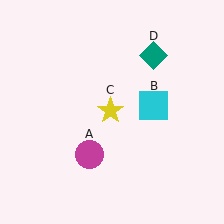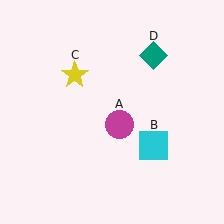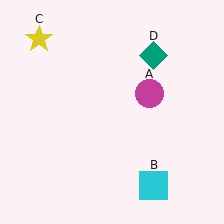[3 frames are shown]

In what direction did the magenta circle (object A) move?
The magenta circle (object A) moved up and to the right.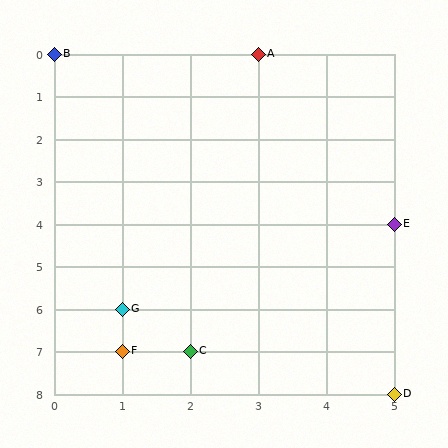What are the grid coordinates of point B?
Point B is at grid coordinates (0, 0).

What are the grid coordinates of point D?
Point D is at grid coordinates (5, 8).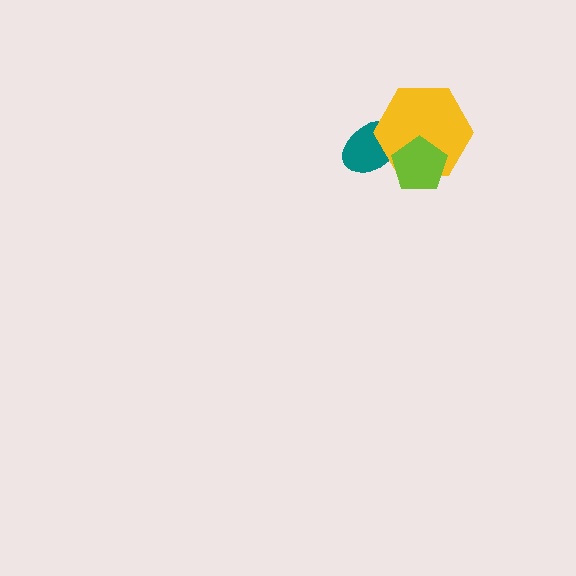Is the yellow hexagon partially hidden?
Yes, it is partially covered by another shape.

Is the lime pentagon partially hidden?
No, no other shape covers it.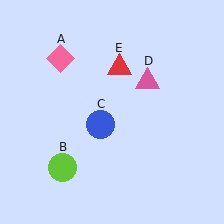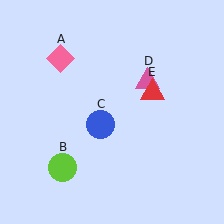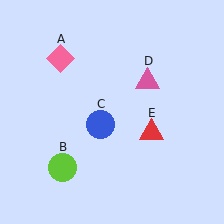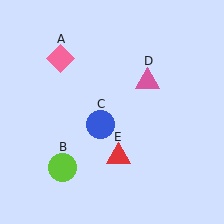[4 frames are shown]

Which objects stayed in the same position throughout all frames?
Pink diamond (object A) and lime circle (object B) and blue circle (object C) and pink triangle (object D) remained stationary.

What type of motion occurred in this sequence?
The red triangle (object E) rotated clockwise around the center of the scene.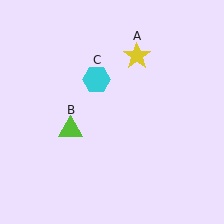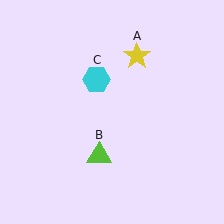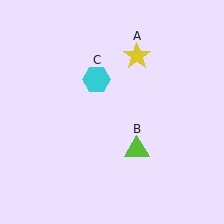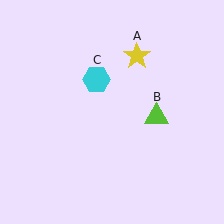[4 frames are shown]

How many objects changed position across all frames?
1 object changed position: lime triangle (object B).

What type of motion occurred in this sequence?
The lime triangle (object B) rotated counterclockwise around the center of the scene.